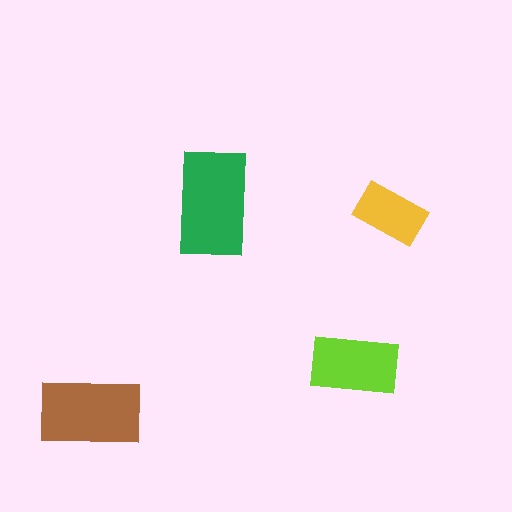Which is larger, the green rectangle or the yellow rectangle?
The green one.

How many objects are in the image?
There are 4 objects in the image.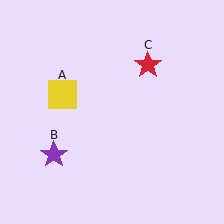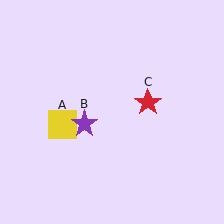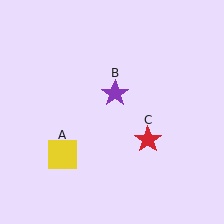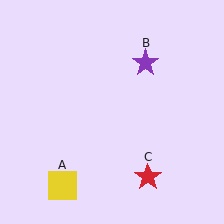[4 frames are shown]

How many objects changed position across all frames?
3 objects changed position: yellow square (object A), purple star (object B), red star (object C).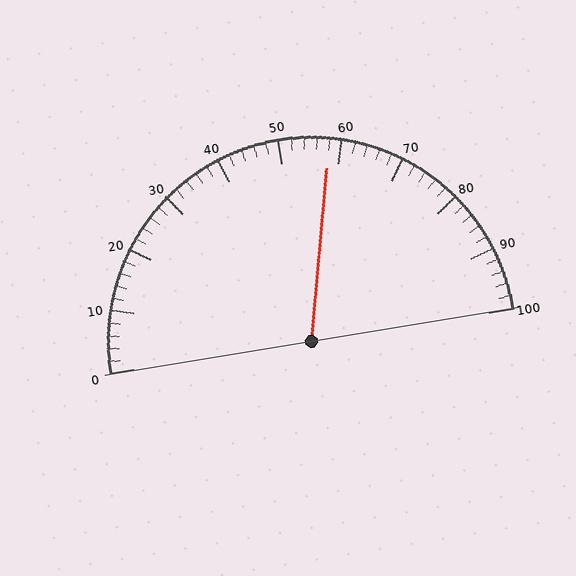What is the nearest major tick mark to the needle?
The nearest major tick mark is 60.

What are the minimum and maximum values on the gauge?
The gauge ranges from 0 to 100.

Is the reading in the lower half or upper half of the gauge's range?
The reading is in the upper half of the range (0 to 100).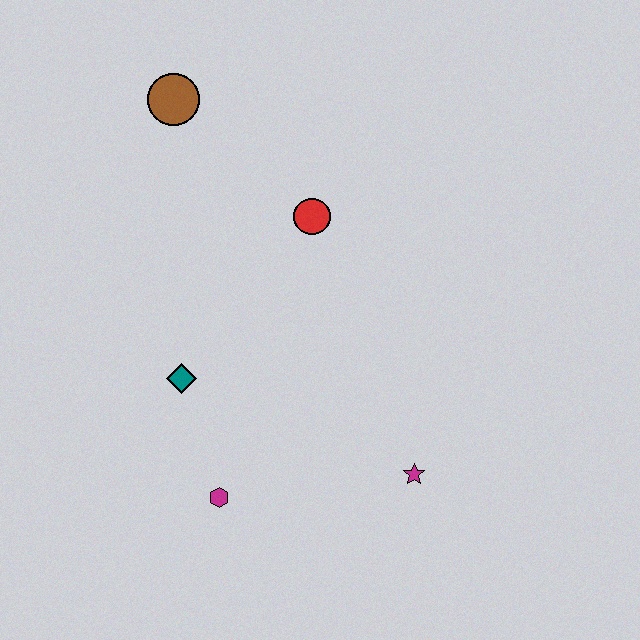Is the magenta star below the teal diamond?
Yes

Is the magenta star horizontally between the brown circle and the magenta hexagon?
No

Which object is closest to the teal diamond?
The magenta hexagon is closest to the teal diamond.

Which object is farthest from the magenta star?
The brown circle is farthest from the magenta star.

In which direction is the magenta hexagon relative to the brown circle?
The magenta hexagon is below the brown circle.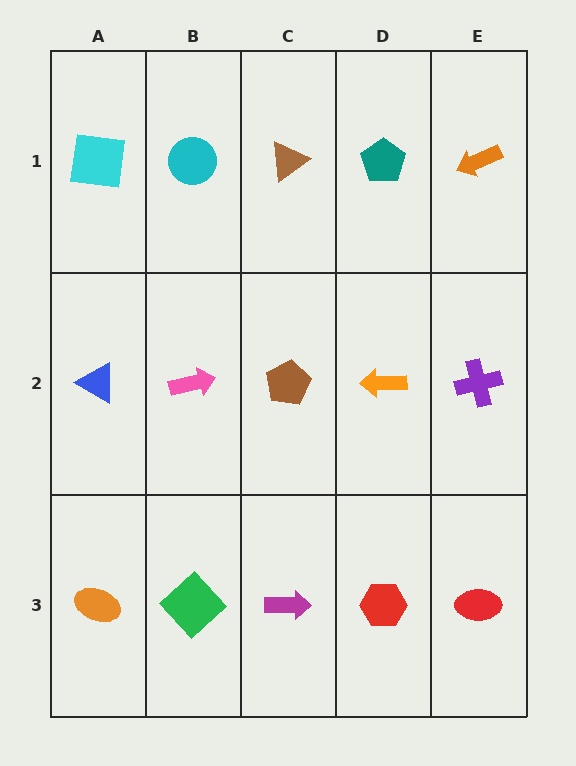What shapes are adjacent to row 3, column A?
A blue triangle (row 2, column A), a green diamond (row 3, column B).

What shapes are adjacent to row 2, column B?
A cyan circle (row 1, column B), a green diamond (row 3, column B), a blue triangle (row 2, column A), a brown pentagon (row 2, column C).